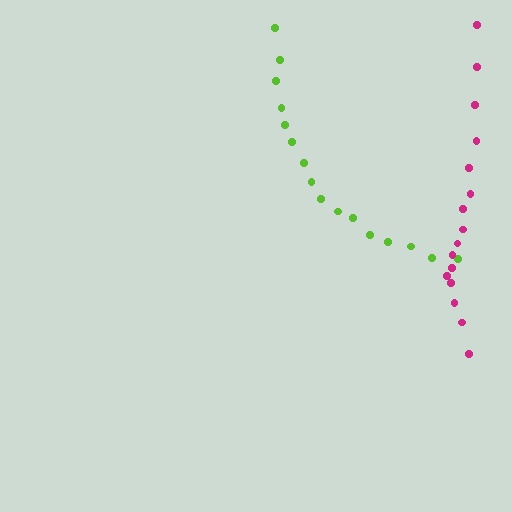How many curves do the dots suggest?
There are 2 distinct paths.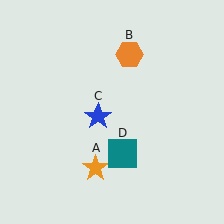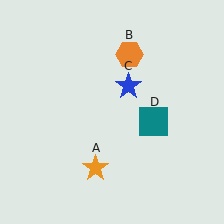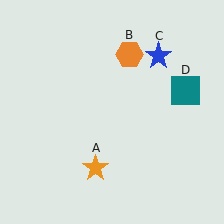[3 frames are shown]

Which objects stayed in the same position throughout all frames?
Orange star (object A) and orange hexagon (object B) remained stationary.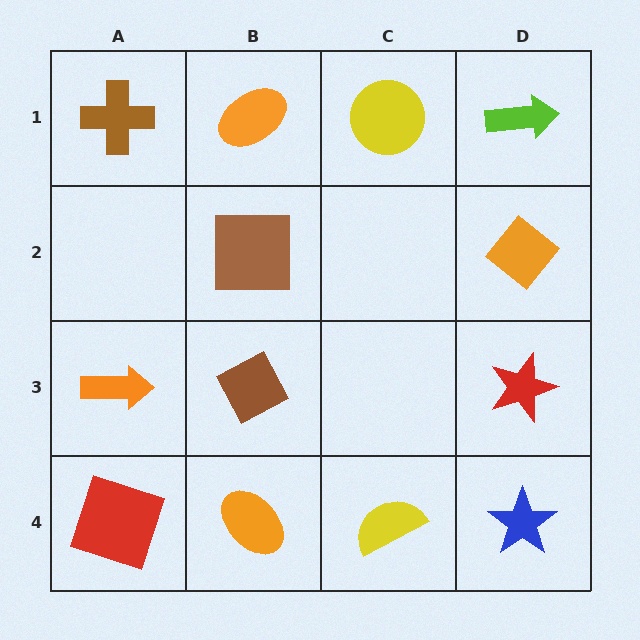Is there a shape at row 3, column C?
No, that cell is empty.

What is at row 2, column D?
An orange diamond.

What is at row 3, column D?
A red star.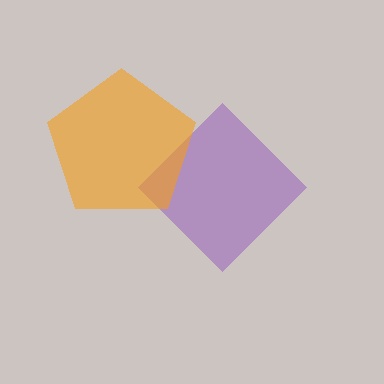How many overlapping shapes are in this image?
There are 2 overlapping shapes in the image.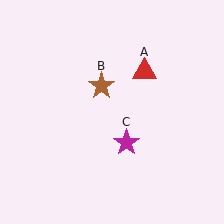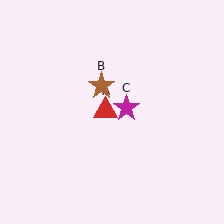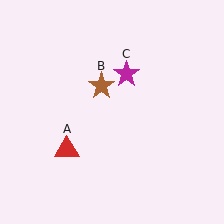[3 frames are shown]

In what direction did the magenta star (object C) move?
The magenta star (object C) moved up.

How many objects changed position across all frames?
2 objects changed position: red triangle (object A), magenta star (object C).